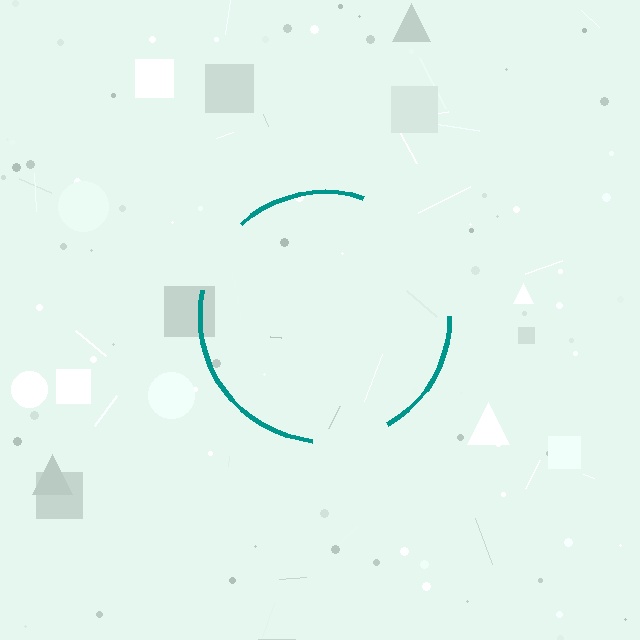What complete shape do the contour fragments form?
The contour fragments form a circle.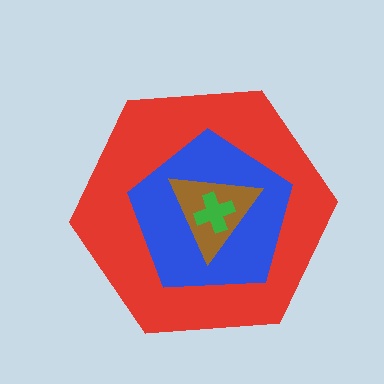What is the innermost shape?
The green cross.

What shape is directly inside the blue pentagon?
The brown triangle.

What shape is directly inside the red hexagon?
The blue pentagon.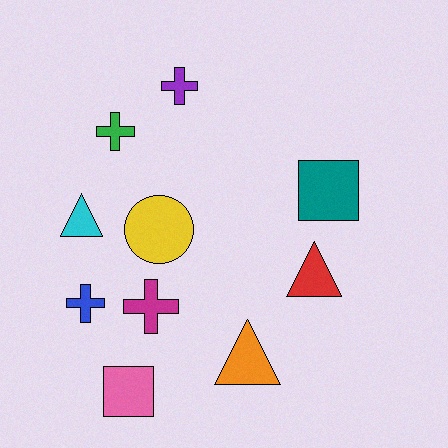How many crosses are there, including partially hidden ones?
There are 4 crosses.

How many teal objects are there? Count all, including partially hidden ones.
There is 1 teal object.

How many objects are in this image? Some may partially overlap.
There are 10 objects.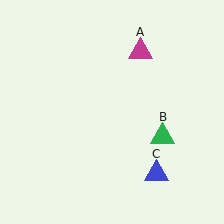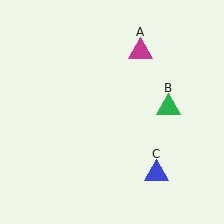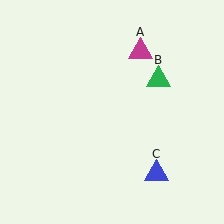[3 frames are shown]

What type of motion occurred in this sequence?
The green triangle (object B) rotated counterclockwise around the center of the scene.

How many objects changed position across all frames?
1 object changed position: green triangle (object B).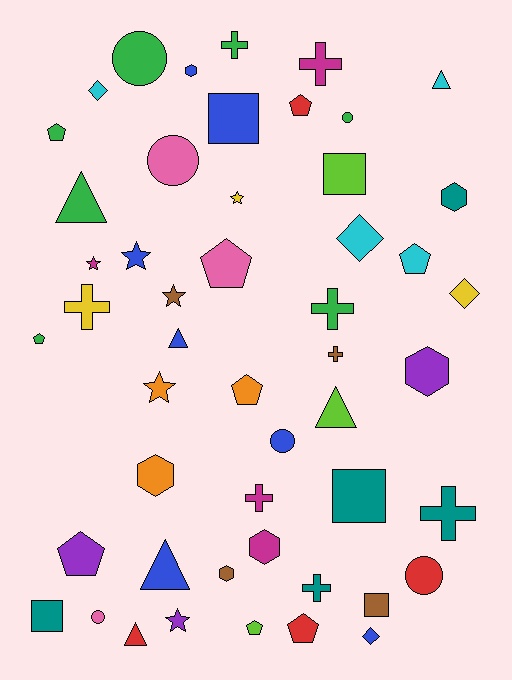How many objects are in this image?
There are 50 objects.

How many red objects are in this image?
There are 4 red objects.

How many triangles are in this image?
There are 6 triangles.